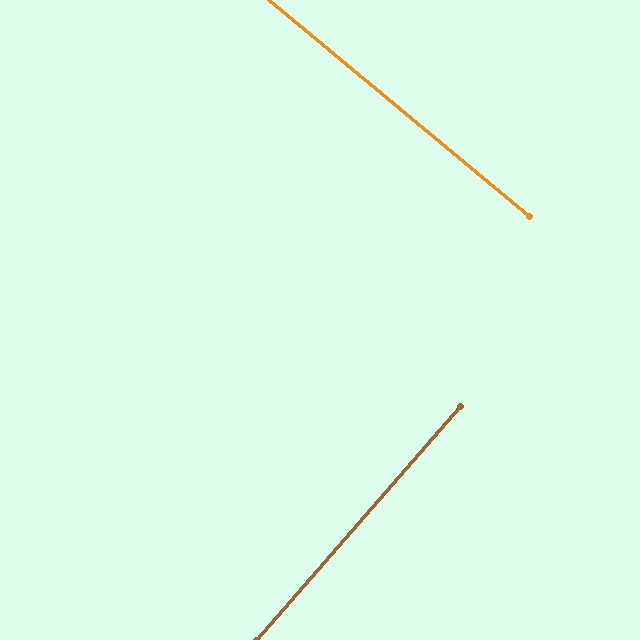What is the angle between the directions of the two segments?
Approximately 89 degrees.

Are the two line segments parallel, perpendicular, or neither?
Perpendicular — they meet at approximately 89°.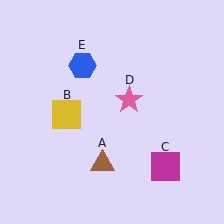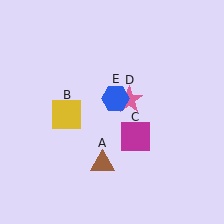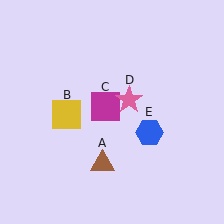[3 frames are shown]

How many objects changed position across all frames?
2 objects changed position: magenta square (object C), blue hexagon (object E).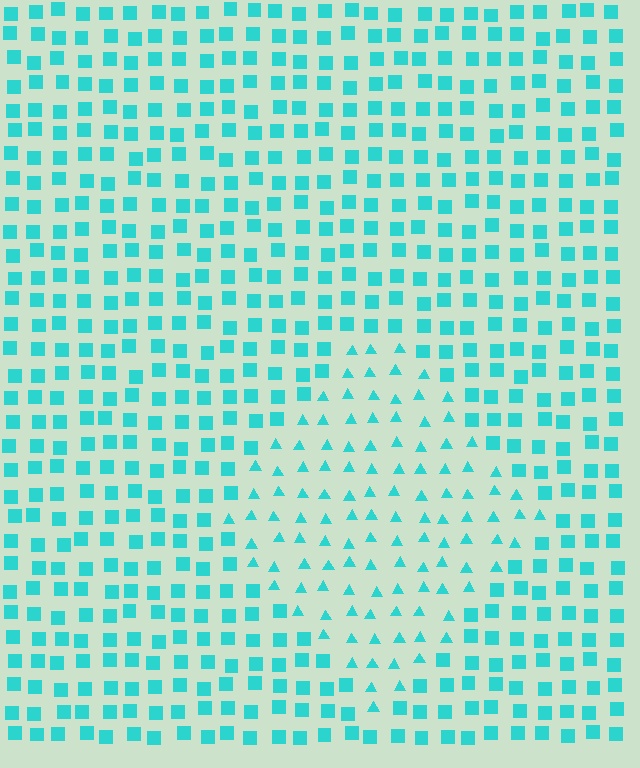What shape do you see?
I see a diamond.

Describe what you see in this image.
The image is filled with small cyan elements arranged in a uniform grid. A diamond-shaped region contains triangles, while the surrounding area contains squares. The boundary is defined purely by the change in element shape.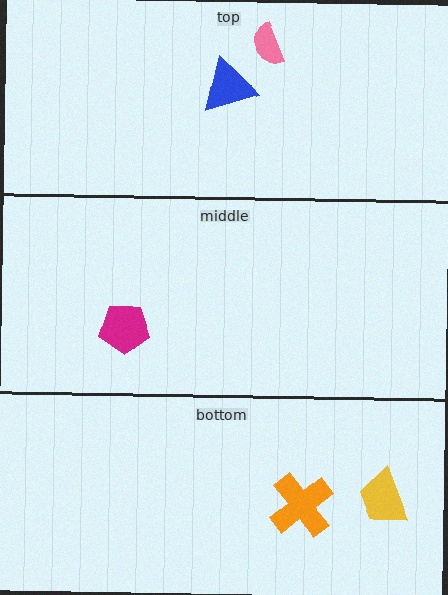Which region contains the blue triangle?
The top region.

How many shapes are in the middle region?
1.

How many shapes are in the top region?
2.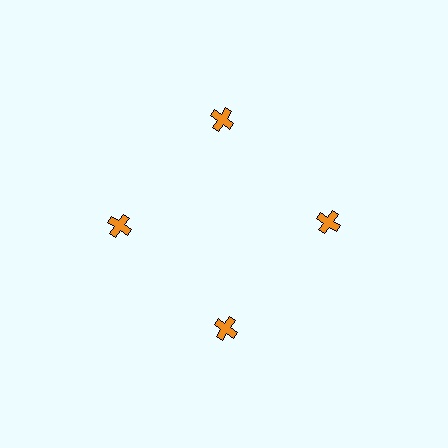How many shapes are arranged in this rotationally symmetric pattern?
There are 4 shapes, arranged in 4 groups of 1.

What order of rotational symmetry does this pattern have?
This pattern has 4-fold rotational symmetry.